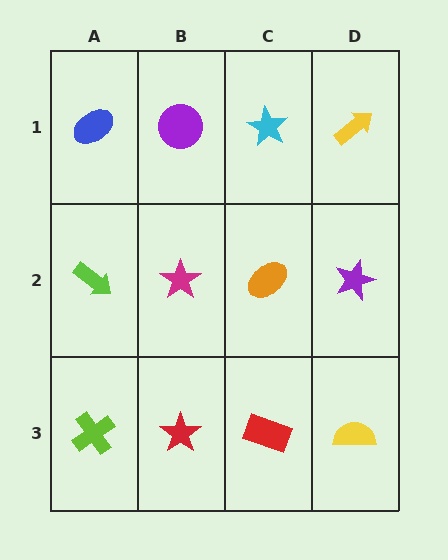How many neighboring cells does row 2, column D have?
3.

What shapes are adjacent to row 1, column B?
A magenta star (row 2, column B), a blue ellipse (row 1, column A), a cyan star (row 1, column C).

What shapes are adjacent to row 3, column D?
A purple star (row 2, column D), a red rectangle (row 3, column C).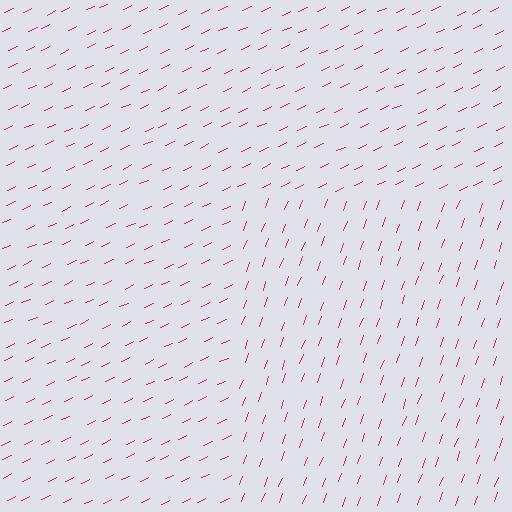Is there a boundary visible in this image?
Yes, there is a texture boundary formed by a change in line orientation.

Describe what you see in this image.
The image is filled with small magenta line segments. A rectangle region in the image has lines oriented differently from the surrounding lines, creating a visible texture boundary.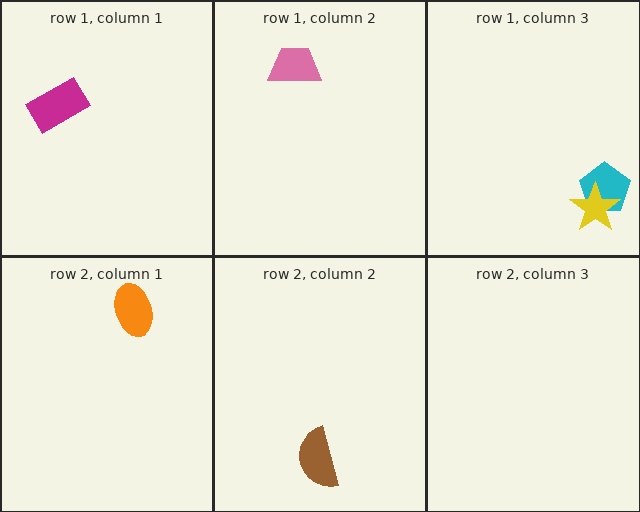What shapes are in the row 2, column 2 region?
The brown semicircle.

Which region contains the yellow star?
The row 1, column 3 region.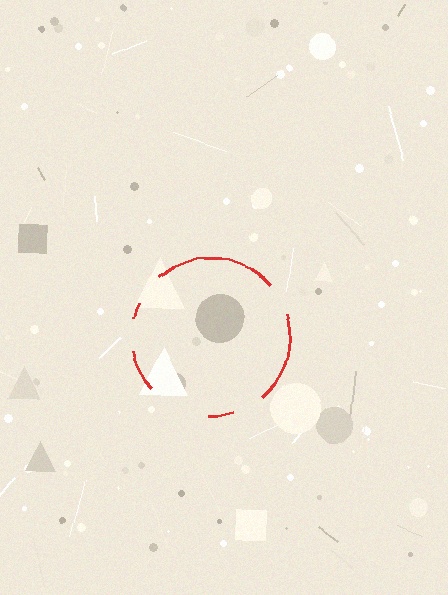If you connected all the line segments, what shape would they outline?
They would outline a circle.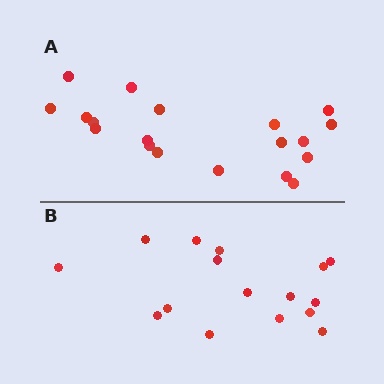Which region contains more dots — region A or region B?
Region A (the top region) has more dots.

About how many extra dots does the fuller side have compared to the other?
Region A has just a few more — roughly 2 or 3 more dots than region B.